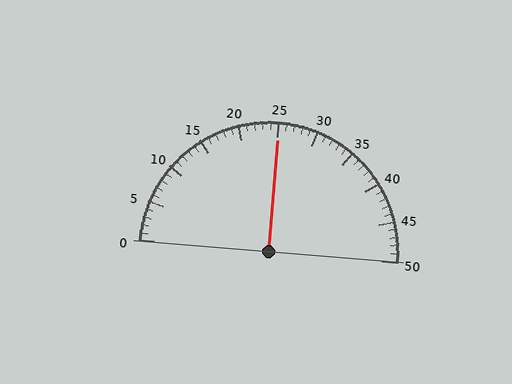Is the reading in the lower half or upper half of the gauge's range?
The reading is in the upper half of the range (0 to 50).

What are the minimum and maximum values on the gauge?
The gauge ranges from 0 to 50.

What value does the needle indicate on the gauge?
The needle indicates approximately 25.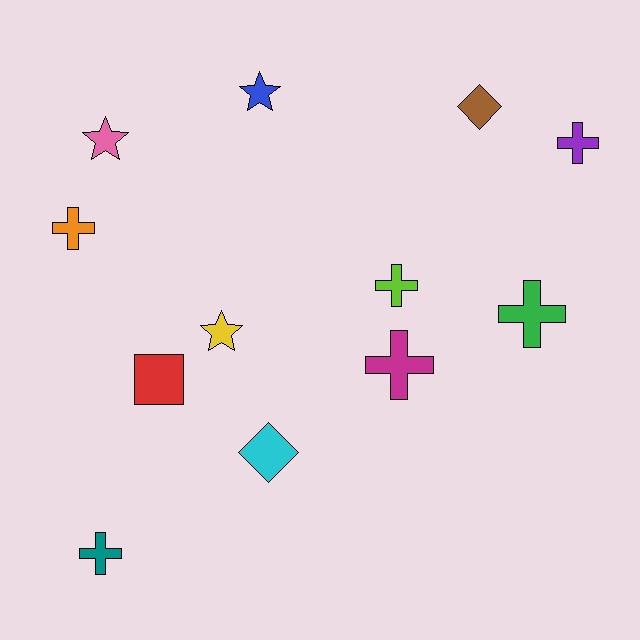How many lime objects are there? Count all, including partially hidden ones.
There is 1 lime object.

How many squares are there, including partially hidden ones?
There is 1 square.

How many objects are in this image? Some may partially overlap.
There are 12 objects.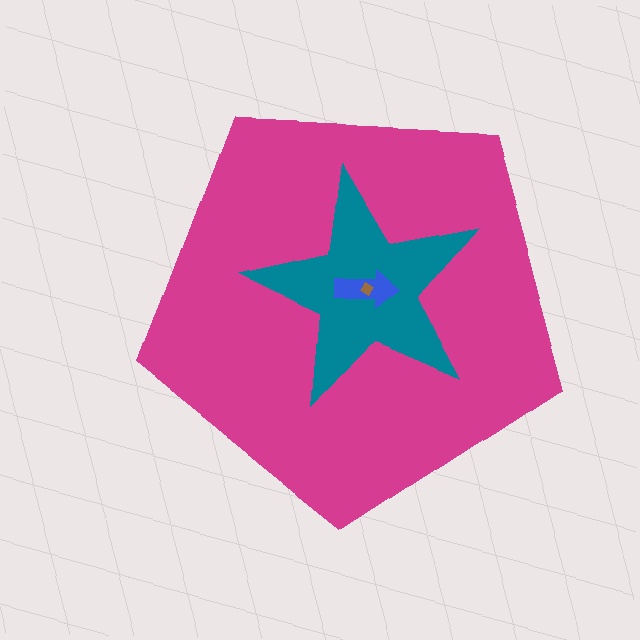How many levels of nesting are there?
4.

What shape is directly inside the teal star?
The blue arrow.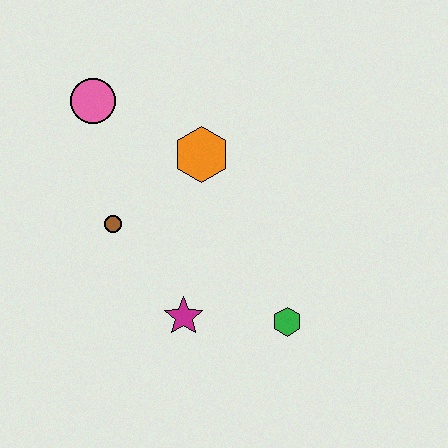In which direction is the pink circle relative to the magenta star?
The pink circle is above the magenta star.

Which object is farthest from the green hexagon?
The pink circle is farthest from the green hexagon.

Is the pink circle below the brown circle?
No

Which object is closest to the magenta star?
The green hexagon is closest to the magenta star.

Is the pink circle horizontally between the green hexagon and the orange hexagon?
No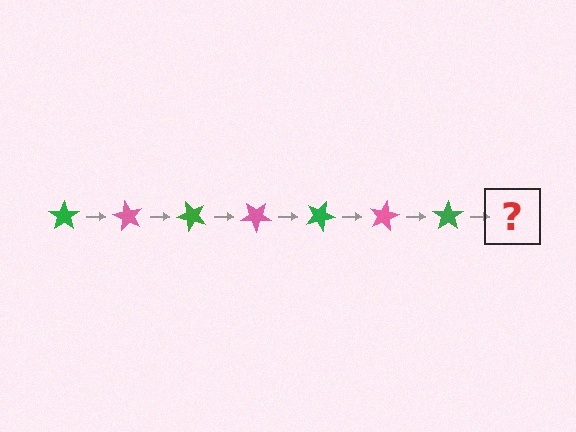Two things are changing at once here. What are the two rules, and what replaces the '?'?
The two rules are that it rotates 60 degrees each step and the color cycles through green and pink. The '?' should be a pink star, rotated 420 degrees from the start.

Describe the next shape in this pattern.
It should be a pink star, rotated 420 degrees from the start.